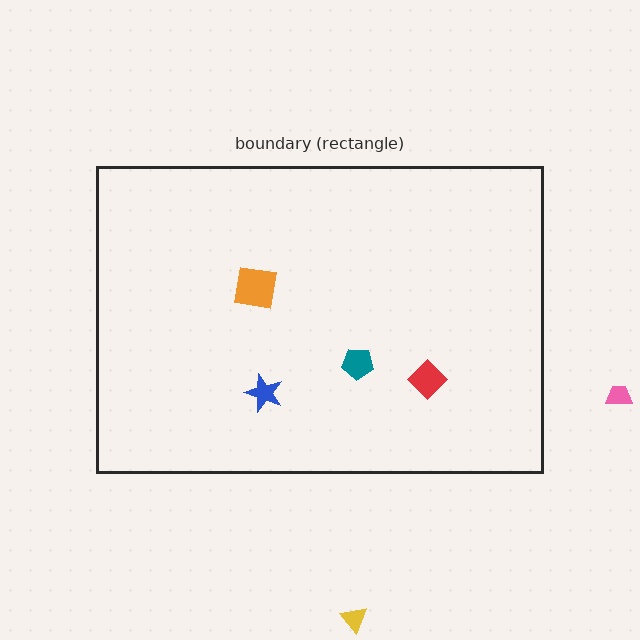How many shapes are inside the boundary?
4 inside, 2 outside.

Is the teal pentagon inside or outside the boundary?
Inside.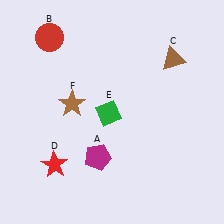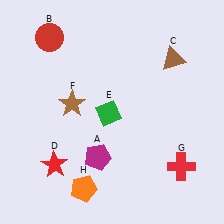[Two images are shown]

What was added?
A red cross (G), an orange pentagon (H) were added in Image 2.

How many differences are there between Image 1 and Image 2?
There are 2 differences between the two images.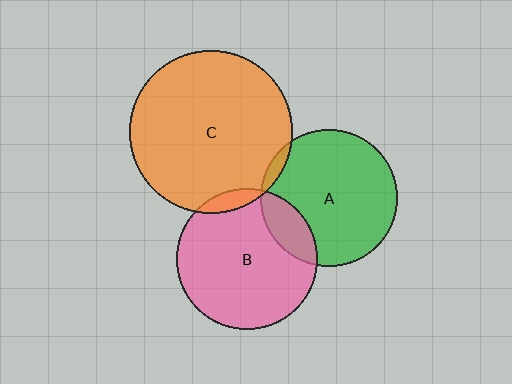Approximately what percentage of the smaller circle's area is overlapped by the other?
Approximately 5%.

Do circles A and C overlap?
Yes.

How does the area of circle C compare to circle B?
Approximately 1.3 times.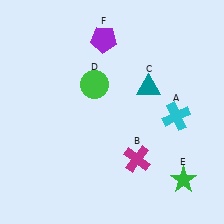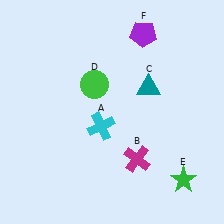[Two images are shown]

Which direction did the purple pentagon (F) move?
The purple pentagon (F) moved right.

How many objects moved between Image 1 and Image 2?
2 objects moved between the two images.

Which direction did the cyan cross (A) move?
The cyan cross (A) moved left.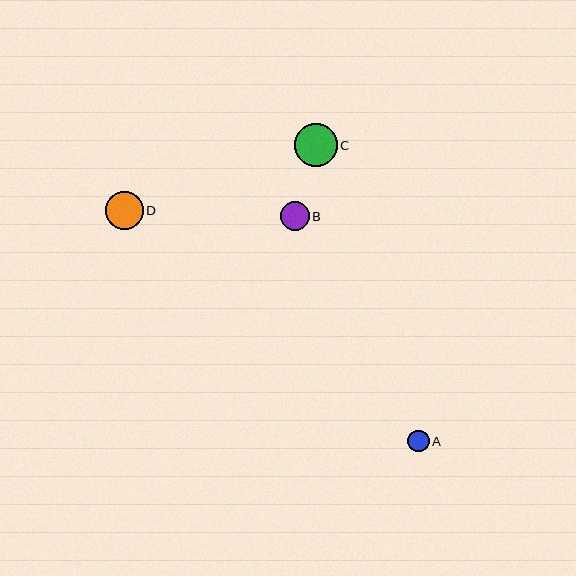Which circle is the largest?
Circle C is the largest with a size of approximately 42 pixels.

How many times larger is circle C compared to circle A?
Circle C is approximately 2.0 times the size of circle A.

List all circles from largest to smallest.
From largest to smallest: C, D, B, A.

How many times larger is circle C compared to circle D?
Circle C is approximately 1.1 times the size of circle D.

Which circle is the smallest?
Circle A is the smallest with a size of approximately 21 pixels.